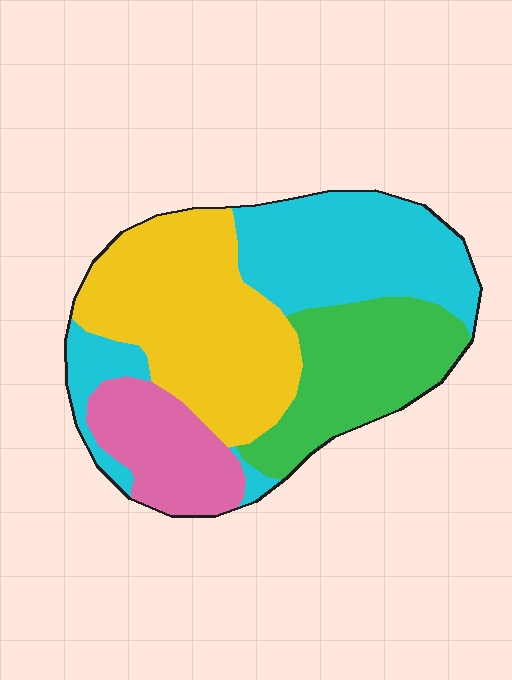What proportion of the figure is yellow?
Yellow takes up about one third (1/3) of the figure.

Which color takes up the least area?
Pink, at roughly 15%.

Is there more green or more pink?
Green.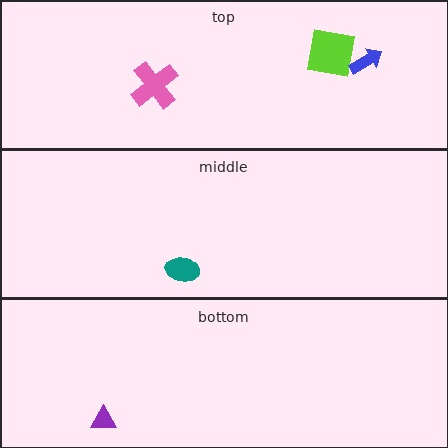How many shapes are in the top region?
3.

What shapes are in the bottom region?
The purple triangle.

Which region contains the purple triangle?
The bottom region.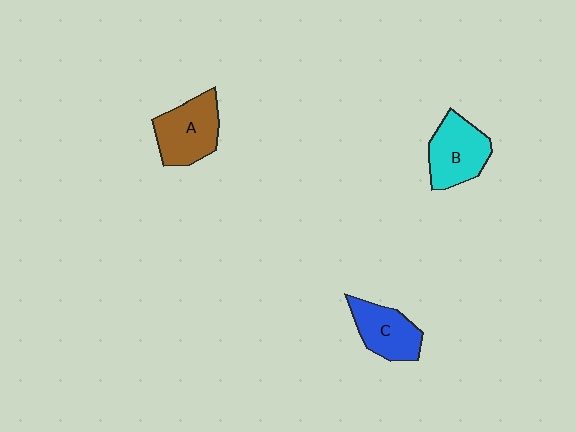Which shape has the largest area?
Shape A (brown).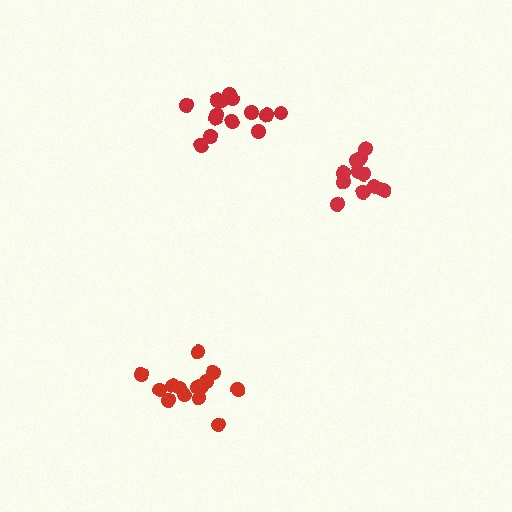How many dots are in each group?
Group 1: 14 dots, Group 2: 15 dots, Group 3: 12 dots (41 total).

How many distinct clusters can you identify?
There are 3 distinct clusters.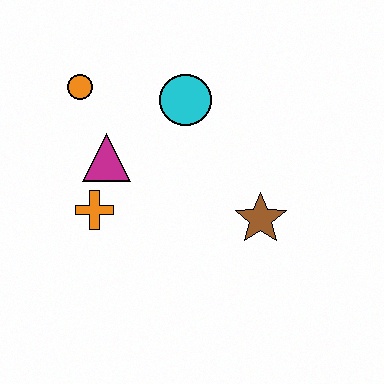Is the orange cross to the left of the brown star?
Yes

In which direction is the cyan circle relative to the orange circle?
The cyan circle is to the right of the orange circle.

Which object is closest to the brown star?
The cyan circle is closest to the brown star.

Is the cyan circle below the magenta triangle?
No